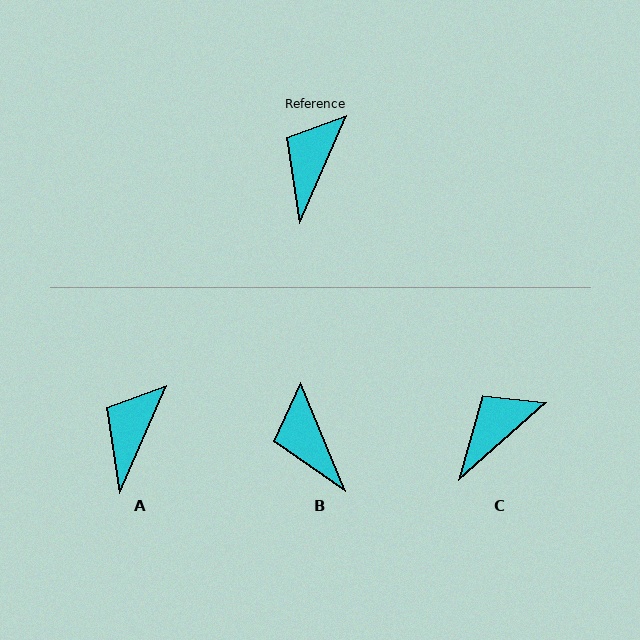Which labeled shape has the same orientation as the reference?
A.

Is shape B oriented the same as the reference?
No, it is off by about 46 degrees.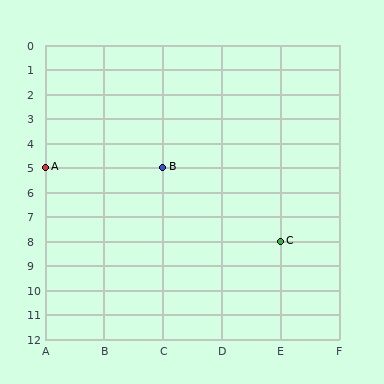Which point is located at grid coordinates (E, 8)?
Point C is at (E, 8).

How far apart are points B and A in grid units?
Points B and A are 2 columns apart.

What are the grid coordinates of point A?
Point A is at grid coordinates (A, 5).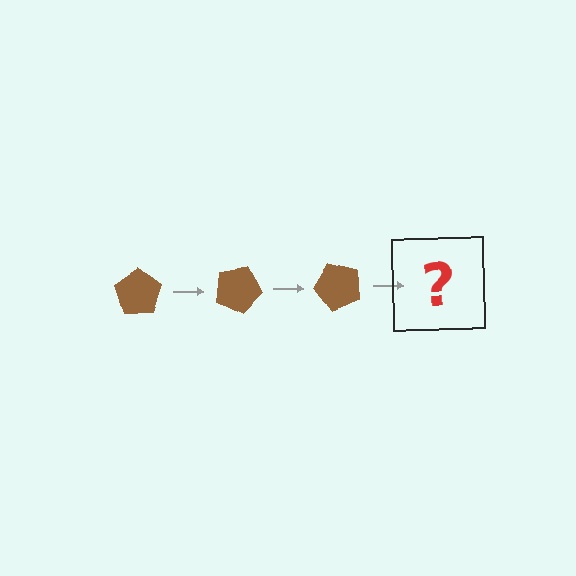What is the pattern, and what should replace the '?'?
The pattern is that the pentagon rotates 25 degrees each step. The '?' should be a brown pentagon rotated 75 degrees.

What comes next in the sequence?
The next element should be a brown pentagon rotated 75 degrees.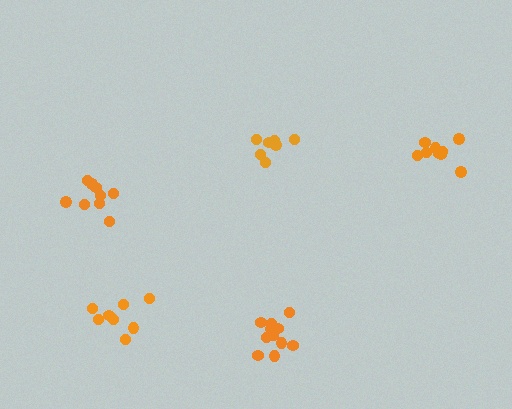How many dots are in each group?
Group 1: 8 dots, Group 2: 8 dots, Group 3: 9 dots, Group 4: 12 dots, Group 5: 9 dots (46 total).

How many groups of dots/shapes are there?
There are 5 groups.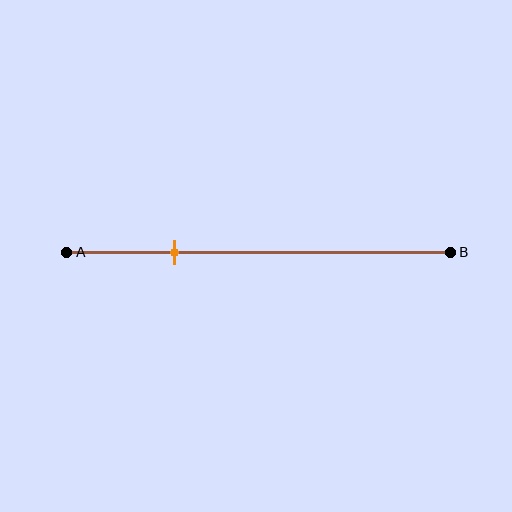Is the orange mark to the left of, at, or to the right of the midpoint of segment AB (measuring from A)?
The orange mark is to the left of the midpoint of segment AB.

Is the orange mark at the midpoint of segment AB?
No, the mark is at about 30% from A, not at the 50% midpoint.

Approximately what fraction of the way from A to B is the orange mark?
The orange mark is approximately 30% of the way from A to B.